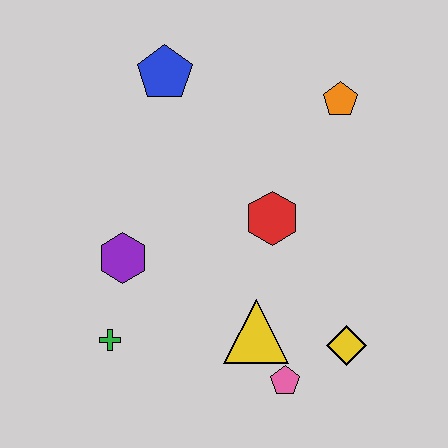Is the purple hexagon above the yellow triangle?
Yes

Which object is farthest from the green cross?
The orange pentagon is farthest from the green cross.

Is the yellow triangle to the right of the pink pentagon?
No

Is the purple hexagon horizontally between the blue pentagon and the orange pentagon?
No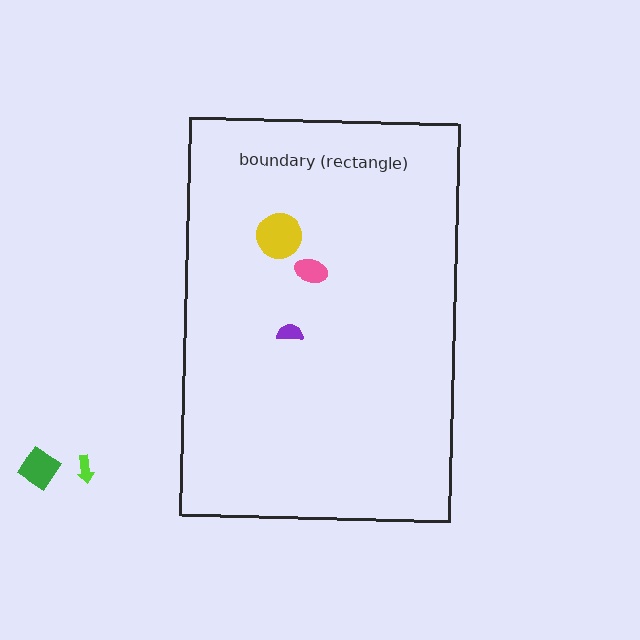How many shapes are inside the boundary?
3 inside, 2 outside.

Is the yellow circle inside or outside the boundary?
Inside.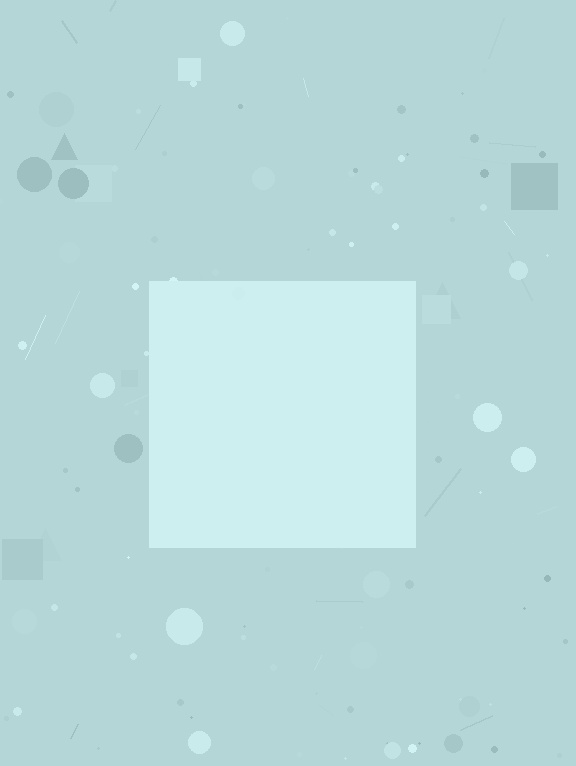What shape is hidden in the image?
A square is hidden in the image.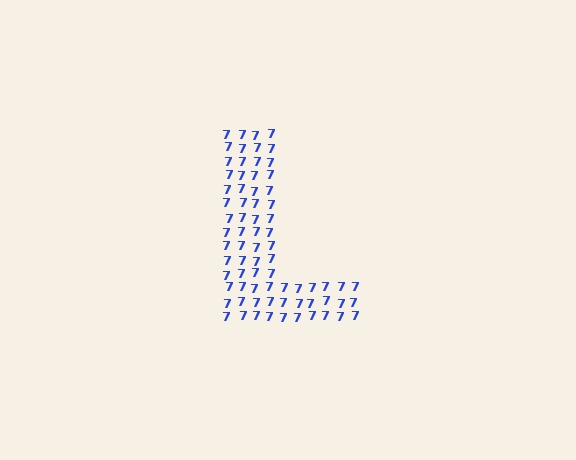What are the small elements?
The small elements are digit 7's.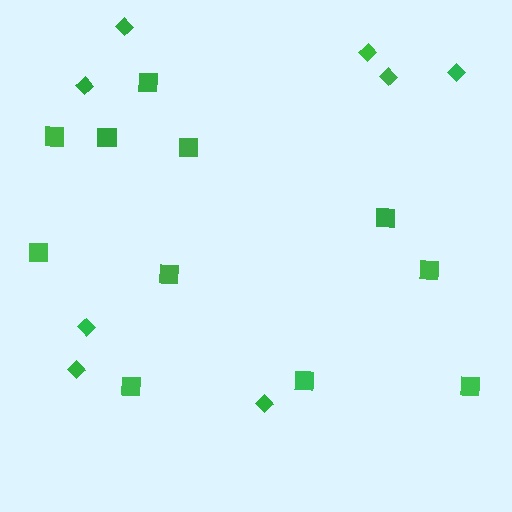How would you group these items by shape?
There are 2 groups: one group of diamonds (8) and one group of squares (11).